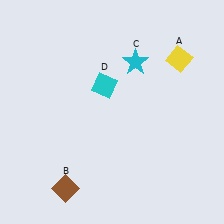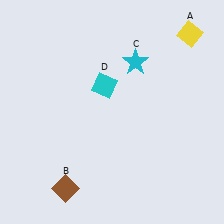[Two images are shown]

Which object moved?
The yellow diamond (A) moved up.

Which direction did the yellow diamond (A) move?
The yellow diamond (A) moved up.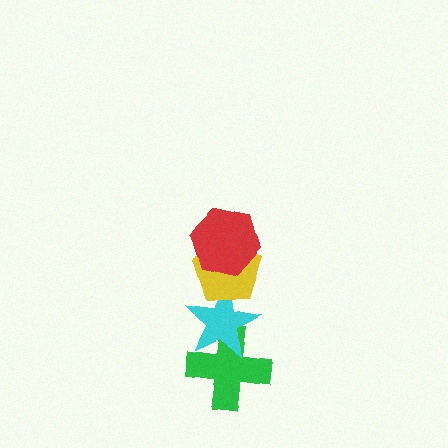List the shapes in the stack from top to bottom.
From top to bottom: the red hexagon, the yellow pentagon, the cyan star, the green cross.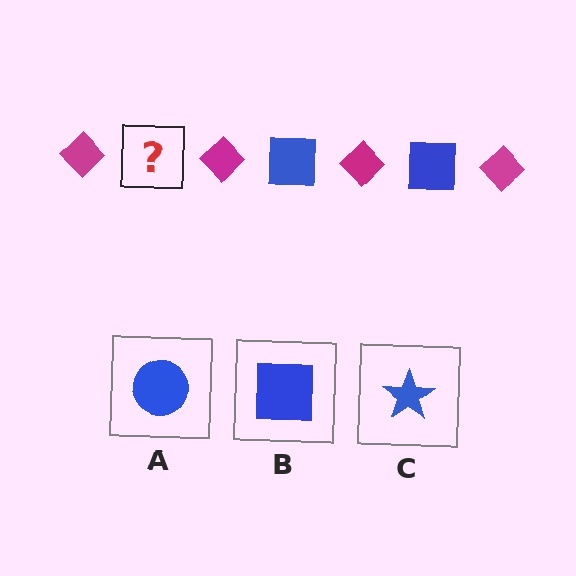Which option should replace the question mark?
Option B.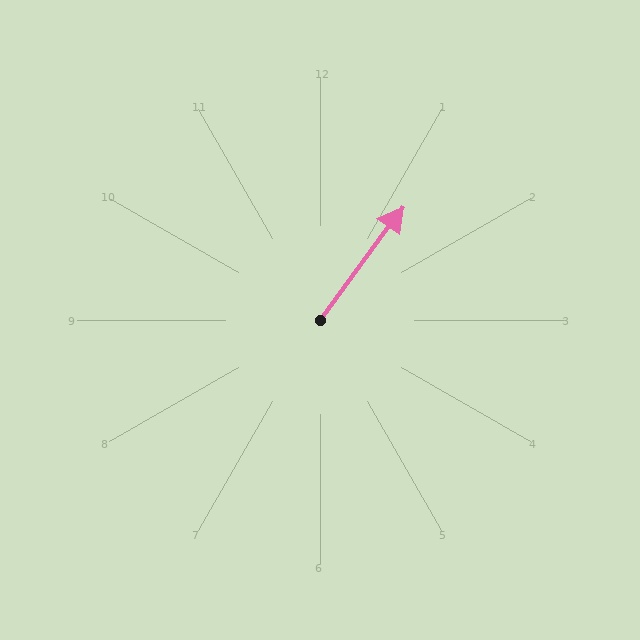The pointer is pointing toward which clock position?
Roughly 1 o'clock.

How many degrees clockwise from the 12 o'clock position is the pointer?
Approximately 36 degrees.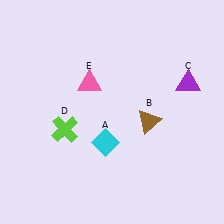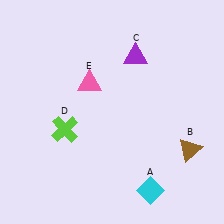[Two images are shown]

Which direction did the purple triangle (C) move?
The purple triangle (C) moved left.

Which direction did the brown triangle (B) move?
The brown triangle (B) moved right.